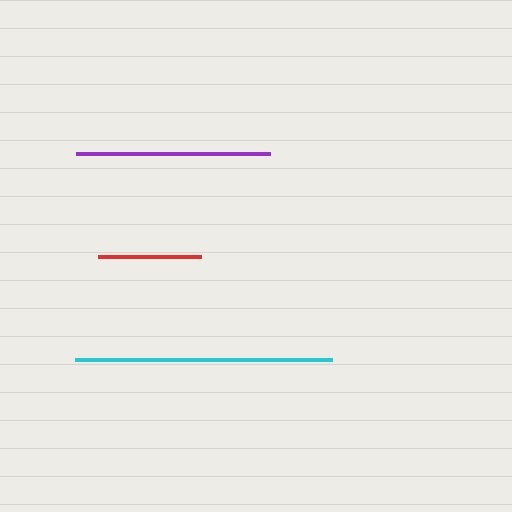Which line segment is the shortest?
The red line is the shortest at approximately 103 pixels.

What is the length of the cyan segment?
The cyan segment is approximately 258 pixels long.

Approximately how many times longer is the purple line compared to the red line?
The purple line is approximately 1.9 times the length of the red line.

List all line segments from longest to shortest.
From longest to shortest: cyan, purple, red.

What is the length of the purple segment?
The purple segment is approximately 194 pixels long.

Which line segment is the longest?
The cyan line is the longest at approximately 258 pixels.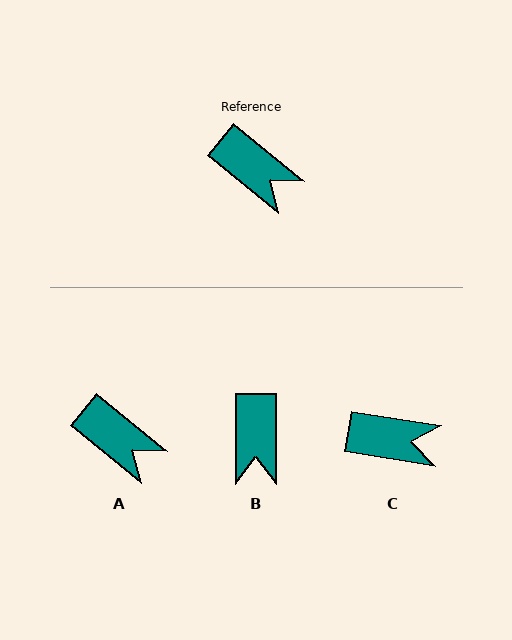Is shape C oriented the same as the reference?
No, it is off by about 30 degrees.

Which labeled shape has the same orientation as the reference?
A.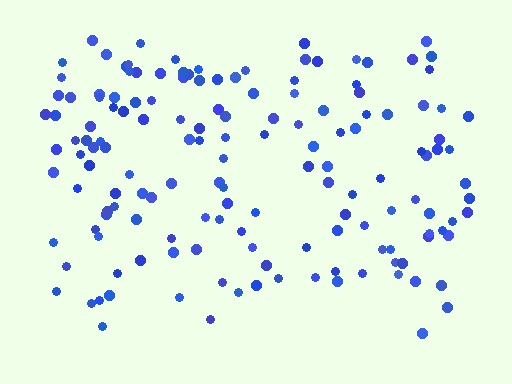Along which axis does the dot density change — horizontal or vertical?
Vertical.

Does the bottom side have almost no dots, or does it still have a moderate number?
Still a moderate number, just noticeably fewer than the top.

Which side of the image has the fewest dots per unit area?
The bottom.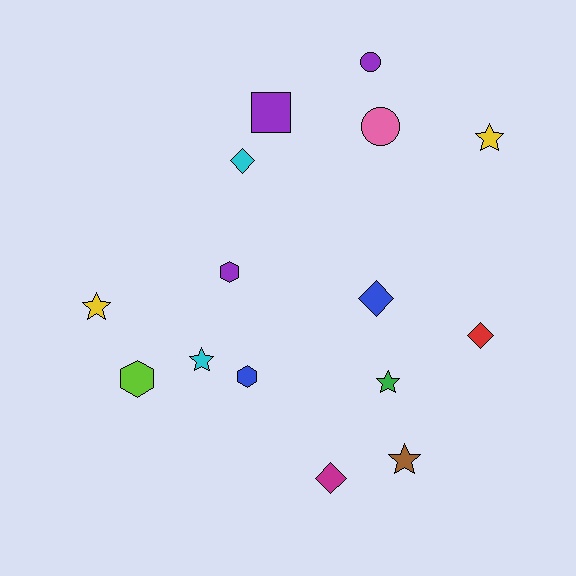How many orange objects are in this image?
There are no orange objects.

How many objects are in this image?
There are 15 objects.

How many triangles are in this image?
There are no triangles.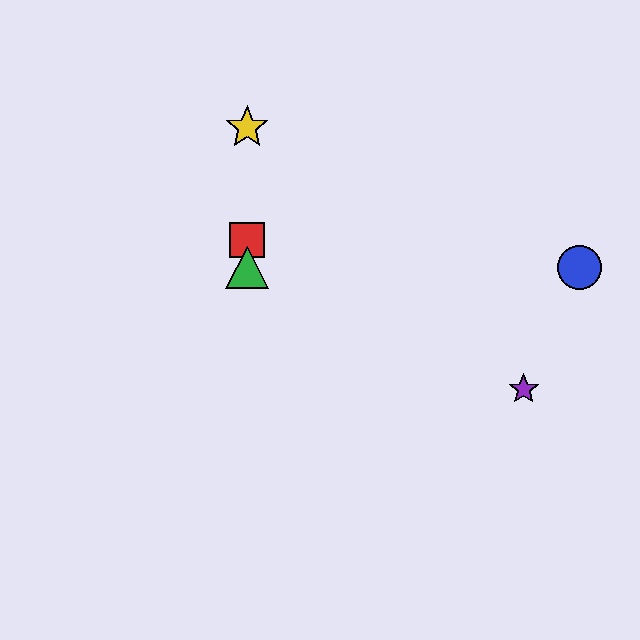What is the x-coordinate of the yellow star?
The yellow star is at x≈247.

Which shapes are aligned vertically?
The red square, the green triangle, the yellow star are aligned vertically.